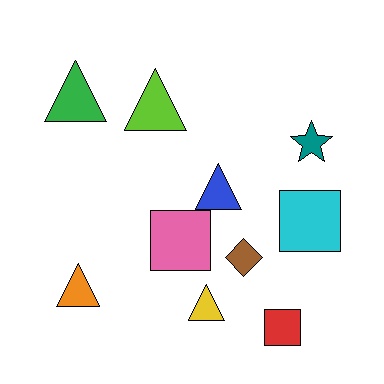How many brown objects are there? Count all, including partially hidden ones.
There is 1 brown object.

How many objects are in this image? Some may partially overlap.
There are 10 objects.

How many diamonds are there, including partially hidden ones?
There is 1 diamond.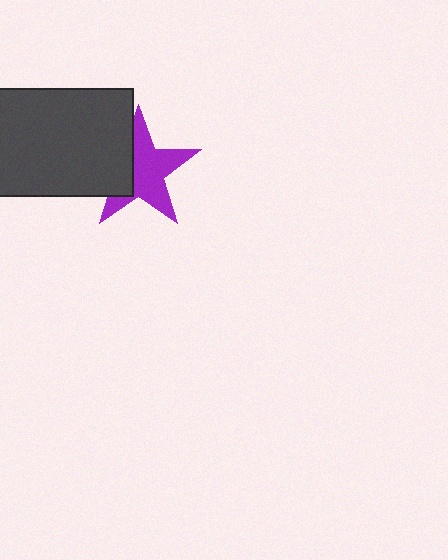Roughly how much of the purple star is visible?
Most of it is visible (roughly 66%).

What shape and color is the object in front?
The object in front is a dark gray rectangle.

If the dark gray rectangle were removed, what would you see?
You would see the complete purple star.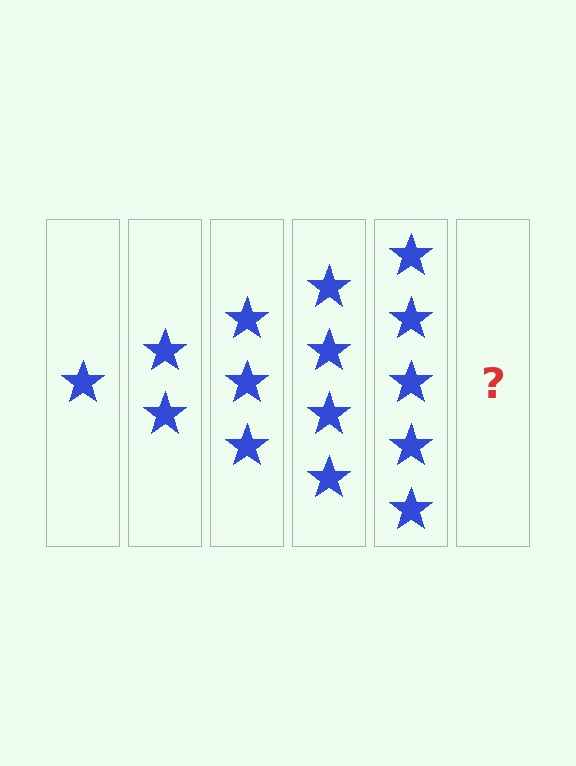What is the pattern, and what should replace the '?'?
The pattern is that each step adds one more star. The '?' should be 6 stars.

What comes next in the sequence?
The next element should be 6 stars.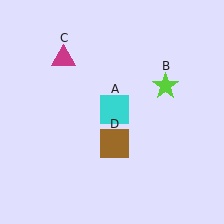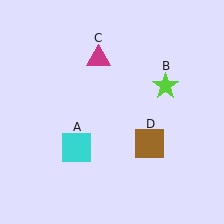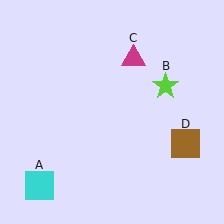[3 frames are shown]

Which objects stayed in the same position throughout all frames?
Lime star (object B) remained stationary.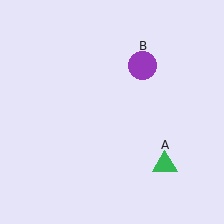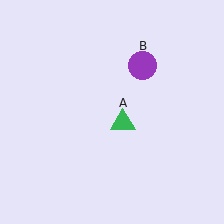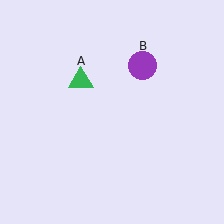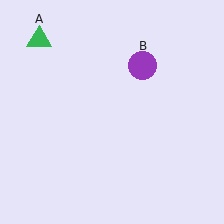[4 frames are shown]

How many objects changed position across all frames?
1 object changed position: green triangle (object A).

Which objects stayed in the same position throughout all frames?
Purple circle (object B) remained stationary.